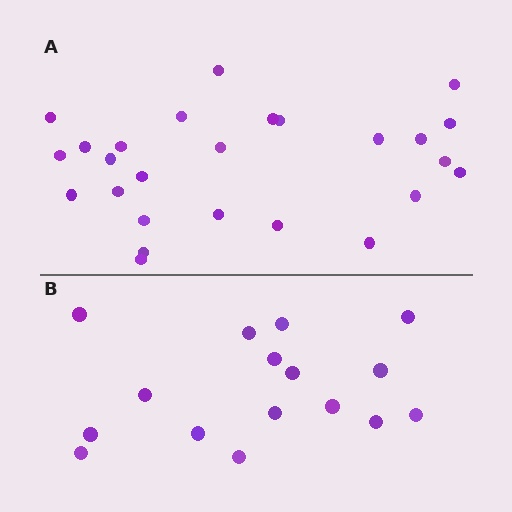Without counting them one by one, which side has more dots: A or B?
Region A (the top region) has more dots.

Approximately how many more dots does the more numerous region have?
Region A has roughly 10 or so more dots than region B.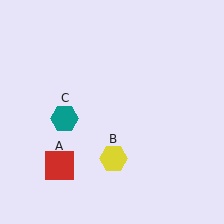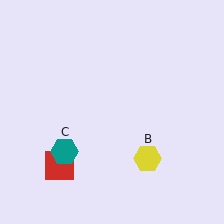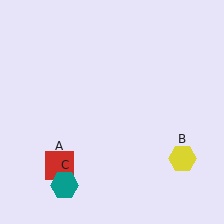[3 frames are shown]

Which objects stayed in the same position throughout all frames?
Red square (object A) remained stationary.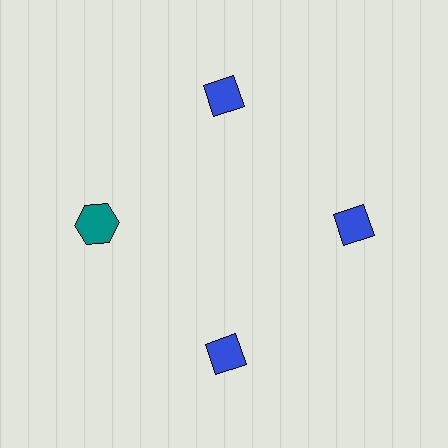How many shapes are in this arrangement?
There are 4 shapes arranged in a ring pattern.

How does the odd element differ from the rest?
It differs in both color (teal instead of blue) and shape (hexagon instead of diamond).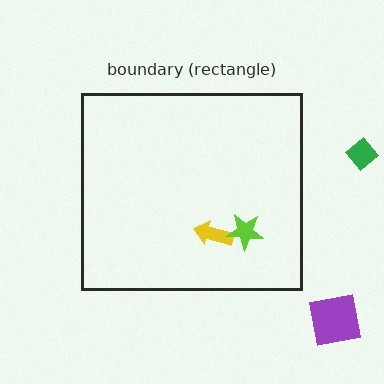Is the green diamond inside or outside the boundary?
Outside.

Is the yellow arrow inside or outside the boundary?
Inside.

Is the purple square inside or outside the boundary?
Outside.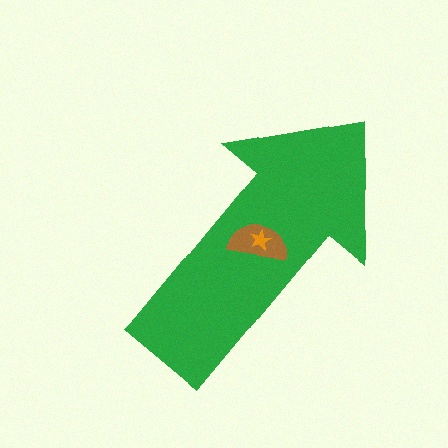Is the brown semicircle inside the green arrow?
Yes.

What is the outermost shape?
The green arrow.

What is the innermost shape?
The orange star.